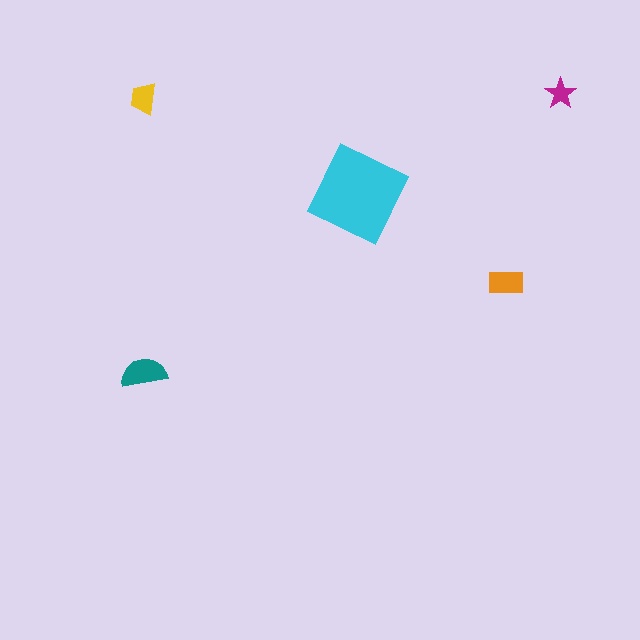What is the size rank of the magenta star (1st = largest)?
5th.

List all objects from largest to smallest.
The cyan diamond, the teal semicircle, the orange rectangle, the yellow trapezoid, the magenta star.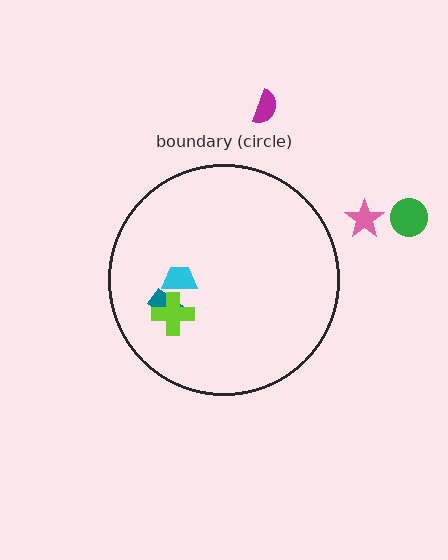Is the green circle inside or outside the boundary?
Outside.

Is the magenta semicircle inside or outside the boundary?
Outside.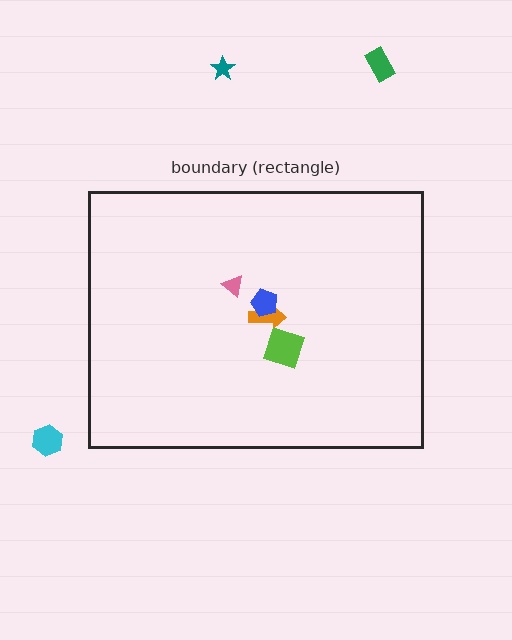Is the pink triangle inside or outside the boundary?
Inside.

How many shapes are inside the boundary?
4 inside, 3 outside.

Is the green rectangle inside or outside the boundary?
Outside.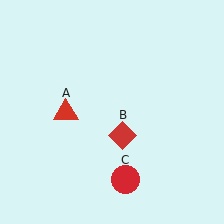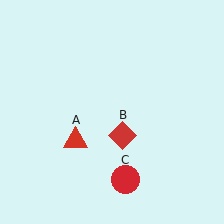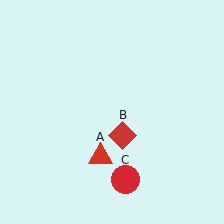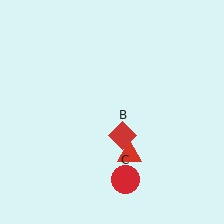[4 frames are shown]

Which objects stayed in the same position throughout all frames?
Red diamond (object B) and red circle (object C) remained stationary.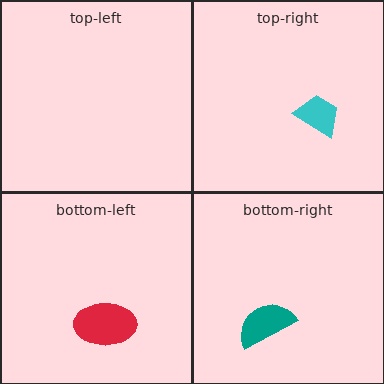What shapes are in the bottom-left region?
The red ellipse.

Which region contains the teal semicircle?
The bottom-right region.